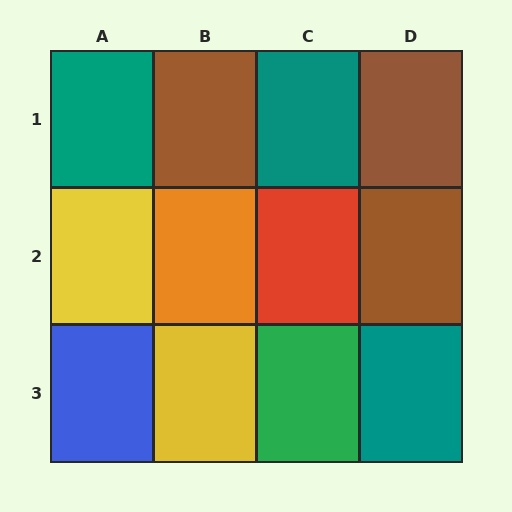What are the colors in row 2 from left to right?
Yellow, orange, red, brown.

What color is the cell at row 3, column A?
Blue.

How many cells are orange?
1 cell is orange.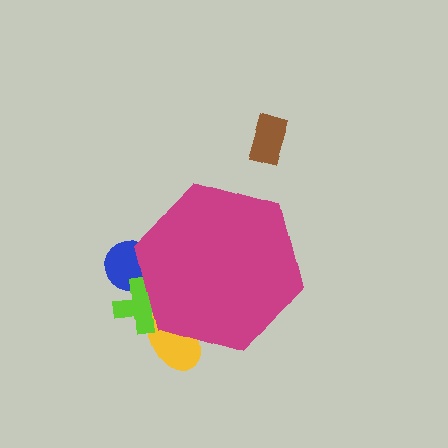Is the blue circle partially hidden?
Yes, the blue circle is partially hidden behind the magenta hexagon.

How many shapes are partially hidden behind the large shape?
3 shapes are partially hidden.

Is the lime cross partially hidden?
Yes, the lime cross is partially hidden behind the magenta hexagon.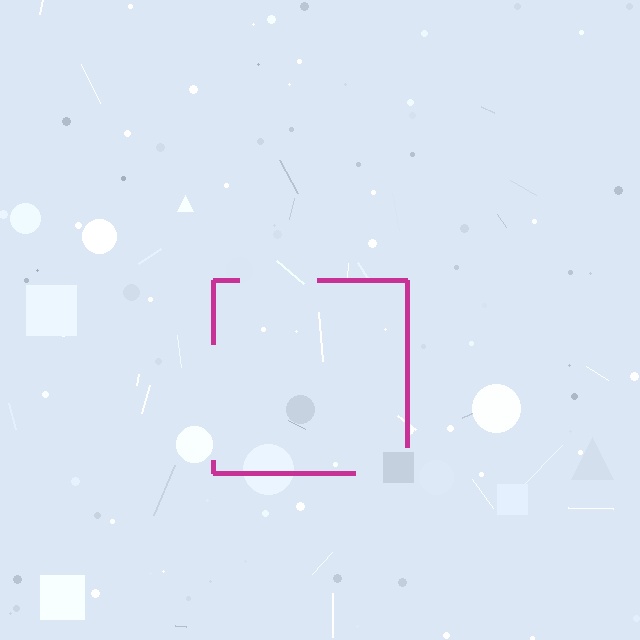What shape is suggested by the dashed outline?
The dashed outline suggests a square.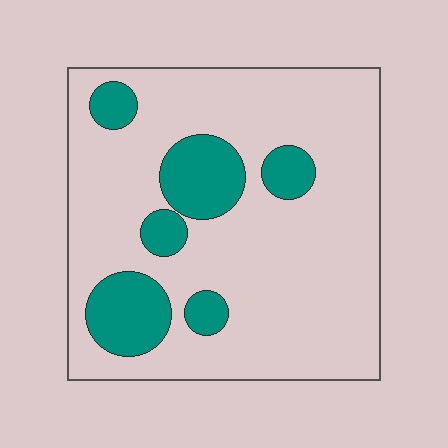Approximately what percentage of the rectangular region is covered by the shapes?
Approximately 20%.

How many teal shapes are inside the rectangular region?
6.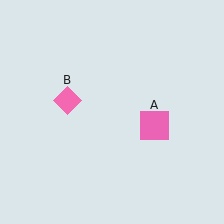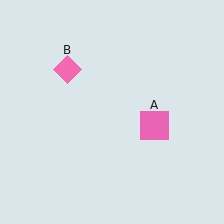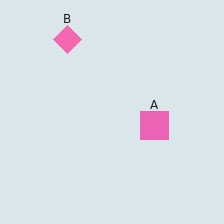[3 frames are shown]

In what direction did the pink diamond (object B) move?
The pink diamond (object B) moved up.